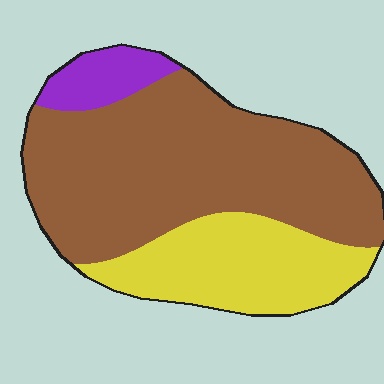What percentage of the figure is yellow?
Yellow takes up about one quarter (1/4) of the figure.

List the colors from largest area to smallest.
From largest to smallest: brown, yellow, purple.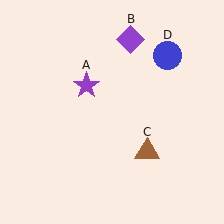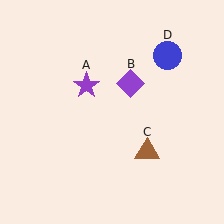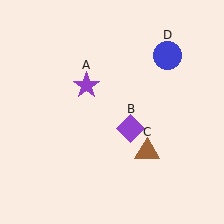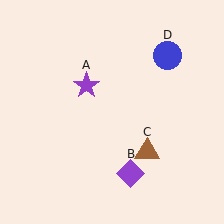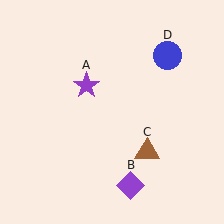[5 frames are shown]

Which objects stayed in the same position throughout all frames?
Purple star (object A) and brown triangle (object C) and blue circle (object D) remained stationary.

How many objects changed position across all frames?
1 object changed position: purple diamond (object B).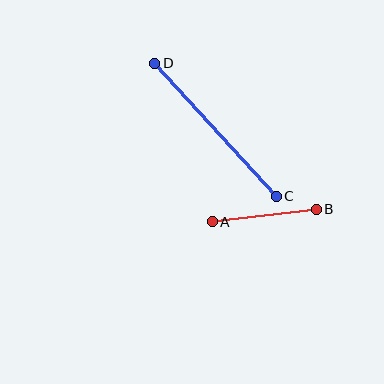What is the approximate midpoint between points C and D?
The midpoint is at approximately (215, 130) pixels.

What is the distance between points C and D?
The distance is approximately 180 pixels.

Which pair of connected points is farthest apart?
Points C and D are farthest apart.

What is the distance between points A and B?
The distance is approximately 105 pixels.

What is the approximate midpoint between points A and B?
The midpoint is at approximately (264, 216) pixels.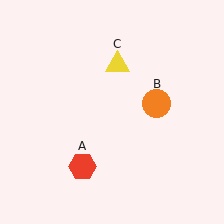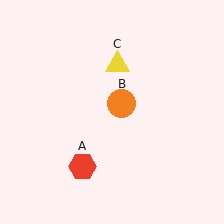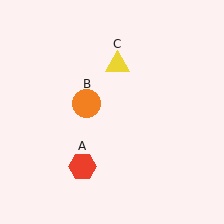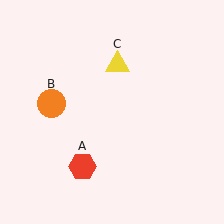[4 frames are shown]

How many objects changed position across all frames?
1 object changed position: orange circle (object B).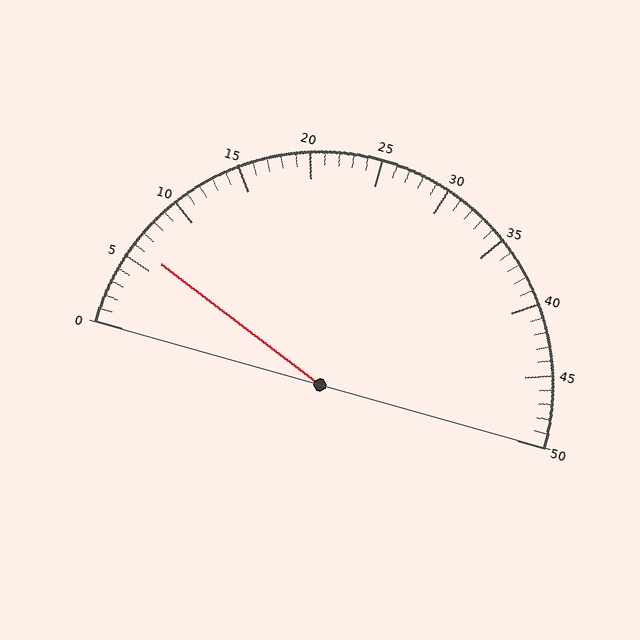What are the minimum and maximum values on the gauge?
The gauge ranges from 0 to 50.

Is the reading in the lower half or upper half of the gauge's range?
The reading is in the lower half of the range (0 to 50).